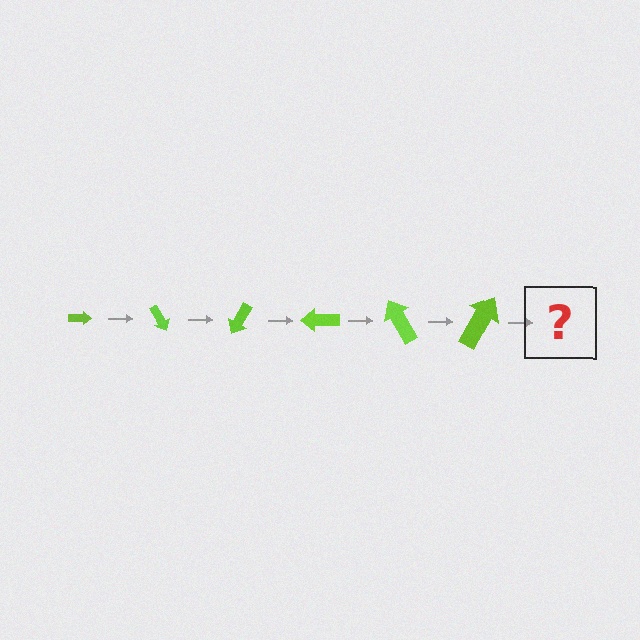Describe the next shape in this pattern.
It should be an arrow, larger than the previous one and rotated 360 degrees from the start.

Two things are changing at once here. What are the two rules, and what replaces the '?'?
The two rules are that the arrow grows larger each step and it rotates 60 degrees each step. The '?' should be an arrow, larger than the previous one and rotated 360 degrees from the start.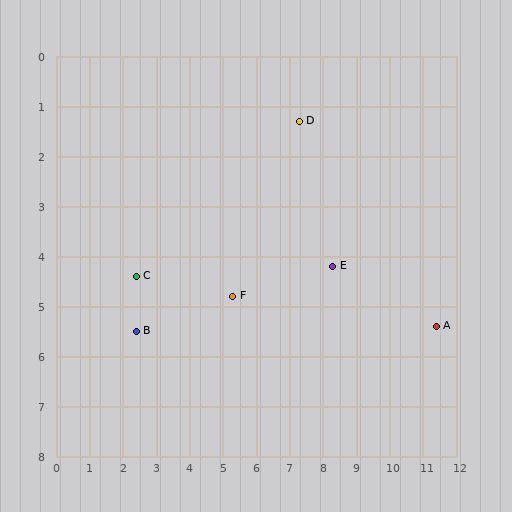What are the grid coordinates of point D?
Point D is at approximately (7.3, 1.3).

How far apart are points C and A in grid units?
Points C and A are about 9.1 grid units apart.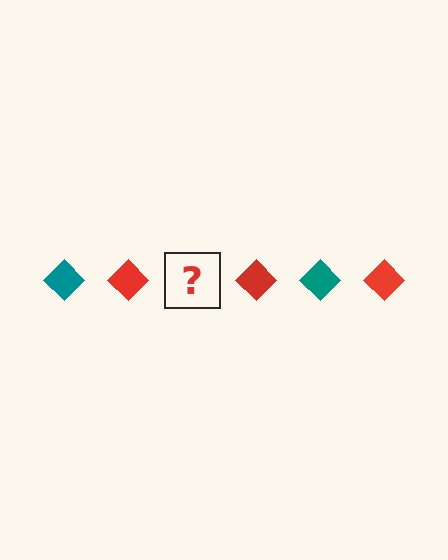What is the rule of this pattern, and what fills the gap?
The rule is that the pattern cycles through teal, red diamonds. The gap should be filled with a teal diamond.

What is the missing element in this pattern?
The missing element is a teal diamond.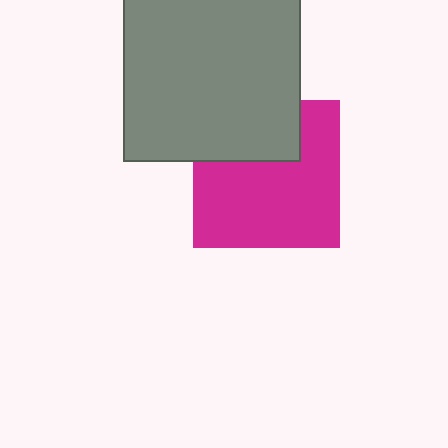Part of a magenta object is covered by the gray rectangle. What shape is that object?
It is a square.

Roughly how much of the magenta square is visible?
Most of it is visible (roughly 69%).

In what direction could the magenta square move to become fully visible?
The magenta square could move down. That would shift it out from behind the gray rectangle entirely.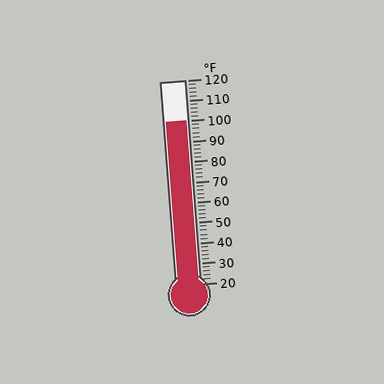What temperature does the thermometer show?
The thermometer shows approximately 100°F.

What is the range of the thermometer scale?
The thermometer scale ranges from 20°F to 120°F.